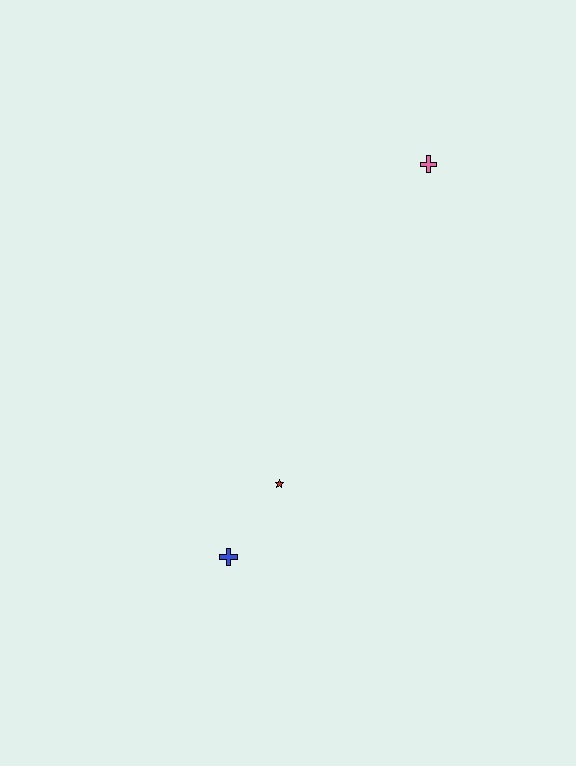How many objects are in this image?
There are 3 objects.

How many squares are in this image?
There are no squares.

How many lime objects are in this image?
There are no lime objects.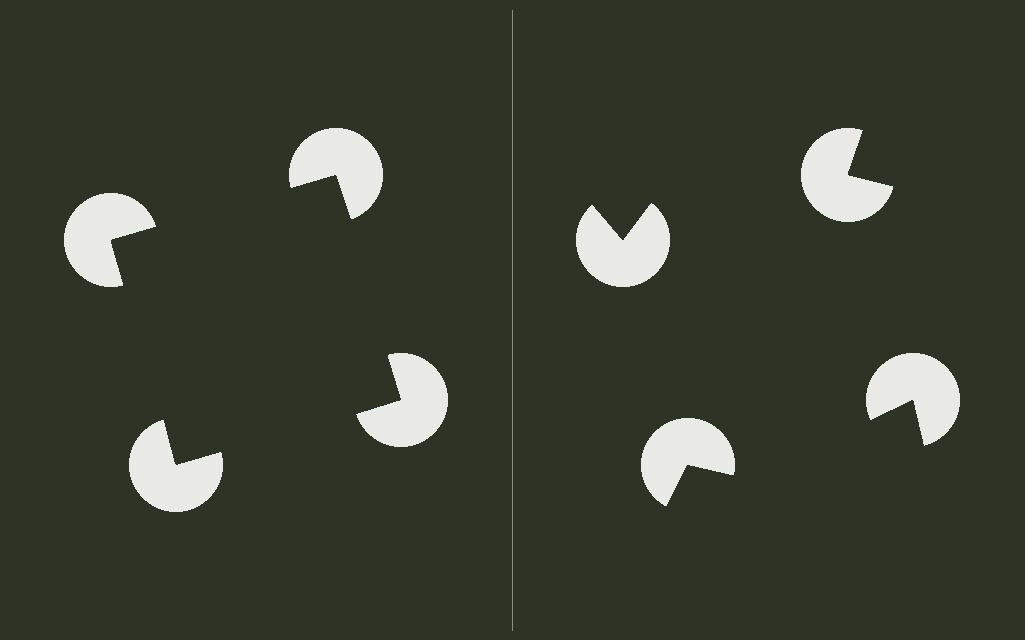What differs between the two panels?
The pac-man discs are positioned identically on both sides; only the wedge orientations differ. On the left they align to a square; on the right they are misaligned.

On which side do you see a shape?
An illusory square appears on the left side. On the right side the wedge cuts are rotated, so no coherent shape forms.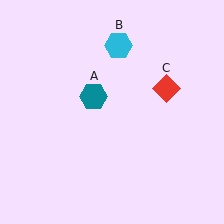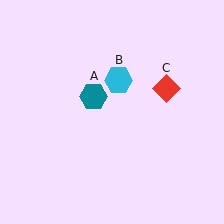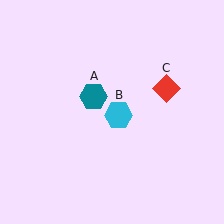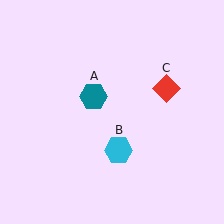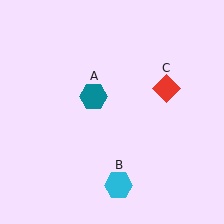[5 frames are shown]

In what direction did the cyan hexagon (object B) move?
The cyan hexagon (object B) moved down.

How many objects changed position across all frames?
1 object changed position: cyan hexagon (object B).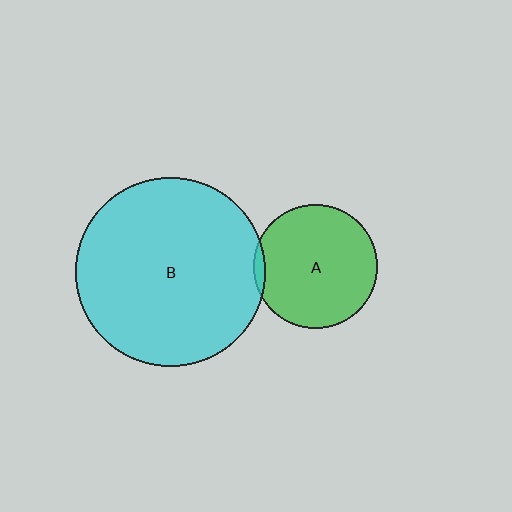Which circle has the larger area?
Circle B (cyan).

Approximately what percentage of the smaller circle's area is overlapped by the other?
Approximately 5%.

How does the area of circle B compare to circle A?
Approximately 2.3 times.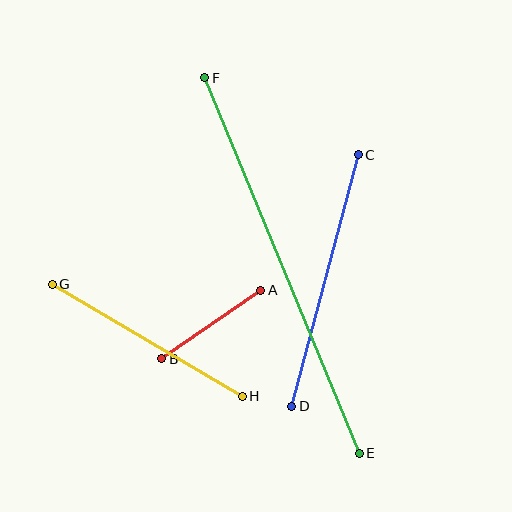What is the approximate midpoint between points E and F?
The midpoint is at approximately (282, 265) pixels.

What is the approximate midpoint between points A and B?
The midpoint is at approximately (211, 325) pixels.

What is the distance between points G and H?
The distance is approximately 221 pixels.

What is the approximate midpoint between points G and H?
The midpoint is at approximately (147, 340) pixels.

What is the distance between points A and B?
The distance is approximately 120 pixels.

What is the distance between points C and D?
The distance is approximately 260 pixels.